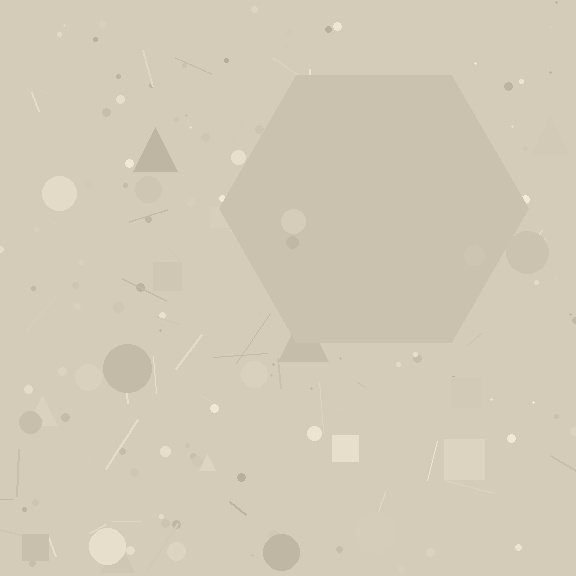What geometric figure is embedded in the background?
A hexagon is embedded in the background.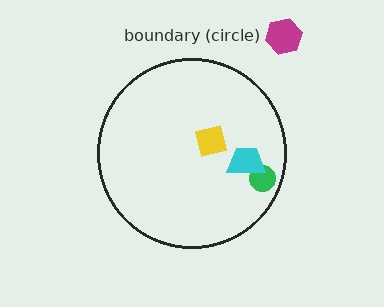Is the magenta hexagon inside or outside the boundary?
Outside.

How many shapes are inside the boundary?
3 inside, 1 outside.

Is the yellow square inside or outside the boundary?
Inside.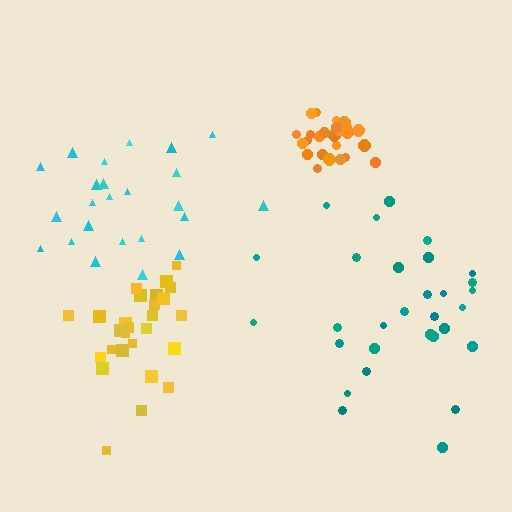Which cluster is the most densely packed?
Orange.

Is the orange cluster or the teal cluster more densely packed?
Orange.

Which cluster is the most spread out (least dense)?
Teal.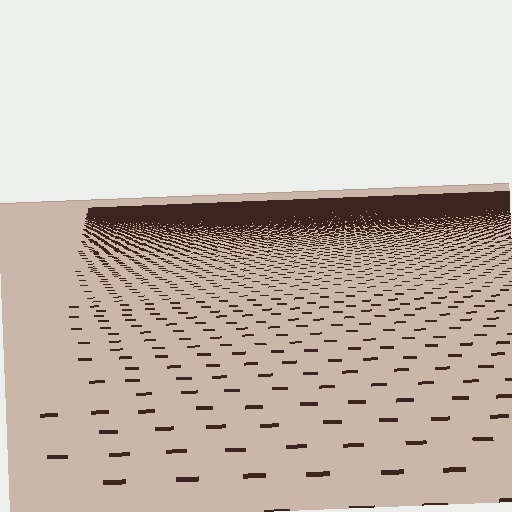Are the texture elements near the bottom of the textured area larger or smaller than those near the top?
Larger. Near the bottom, elements are closer to the viewer and appear at a bigger on-screen size.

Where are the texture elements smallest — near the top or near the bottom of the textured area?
Near the top.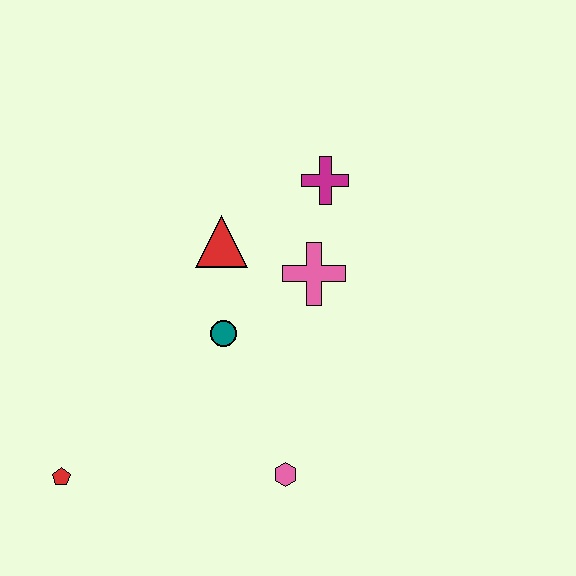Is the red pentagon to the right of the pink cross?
No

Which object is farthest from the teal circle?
The red pentagon is farthest from the teal circle.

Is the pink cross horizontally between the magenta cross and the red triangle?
Yes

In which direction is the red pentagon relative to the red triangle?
The red pentagon is below the red triangle.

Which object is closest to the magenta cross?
The pink cross is closest to the magenta cross.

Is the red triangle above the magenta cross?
No